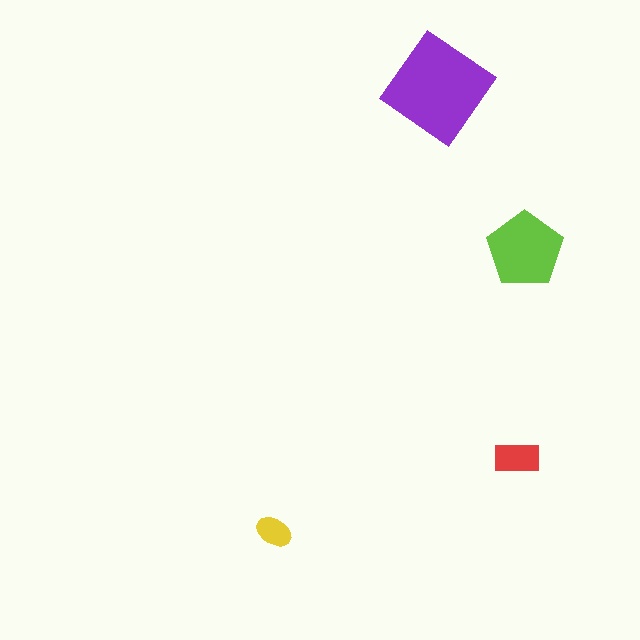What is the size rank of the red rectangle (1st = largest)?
3rd.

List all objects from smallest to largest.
The yellow ellipse, the red rectangle, the lime pentagon, the purple diamond.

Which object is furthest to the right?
The lime pentagon is rightmost.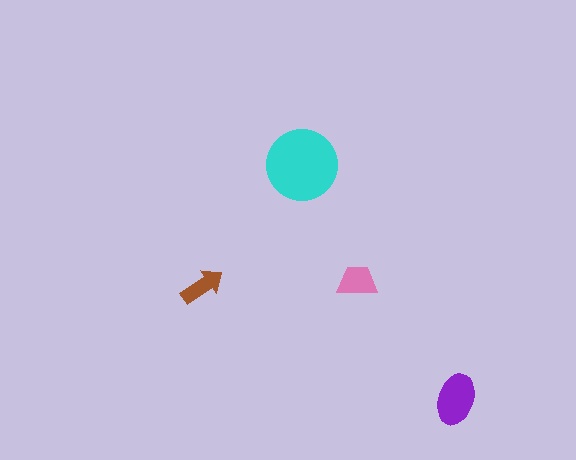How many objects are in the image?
There are 4 objects in the image.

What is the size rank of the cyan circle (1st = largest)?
1st.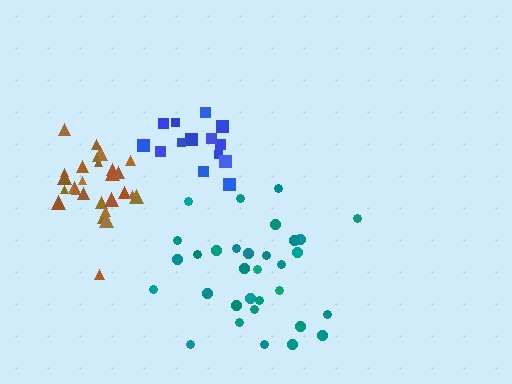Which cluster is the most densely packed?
Brown.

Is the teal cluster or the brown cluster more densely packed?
Brown.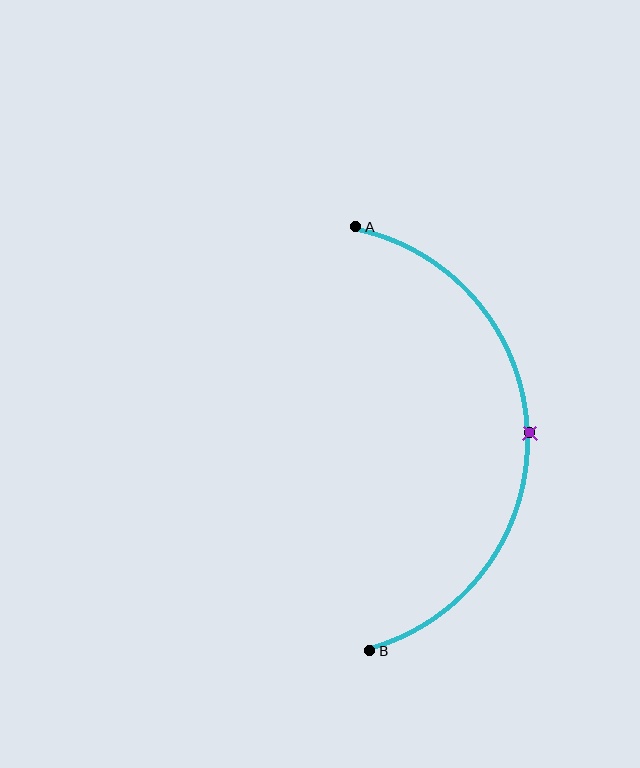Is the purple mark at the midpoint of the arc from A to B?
Yes. The purple mark lies on the arc at equal arc-length from both A and B — it is the arc midpoint.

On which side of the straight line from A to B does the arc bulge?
The arc bulges to the right of the straight line connecting A and B.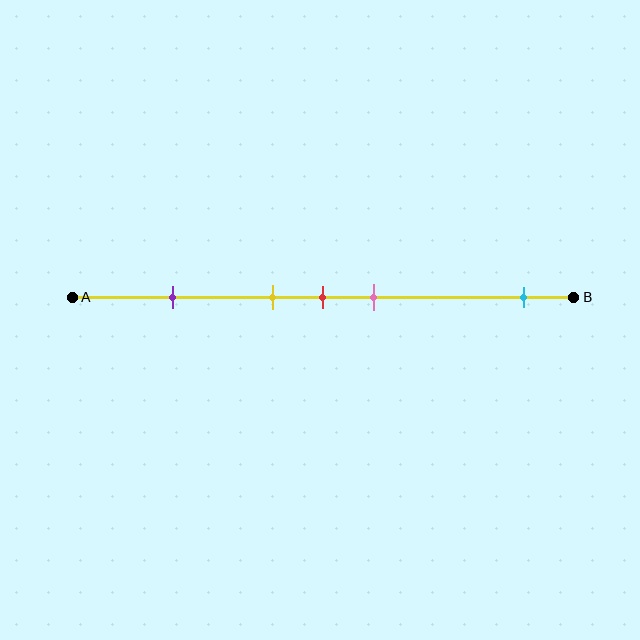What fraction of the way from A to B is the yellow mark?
The yellow mark is approximately 40% (0.4) of the way from A to B.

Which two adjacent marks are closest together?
The yellow and red marks are the closest adjacent pair.